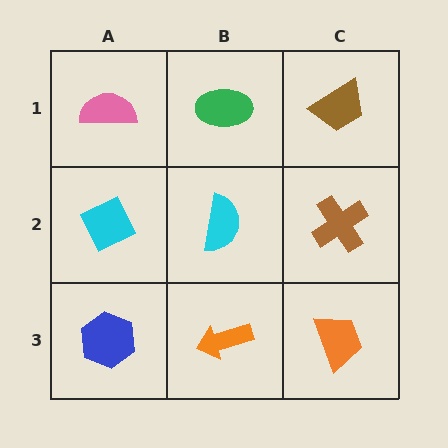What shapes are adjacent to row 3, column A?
A cyan diamond (row 2, column A), an orange arrow (row 3, column B).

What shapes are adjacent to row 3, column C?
A brown cross (row 2, column C), an orange arrow (row 3, column B).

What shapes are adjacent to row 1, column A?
A cyan diamond (row 2, column A), a green ellipse (row 1, column B).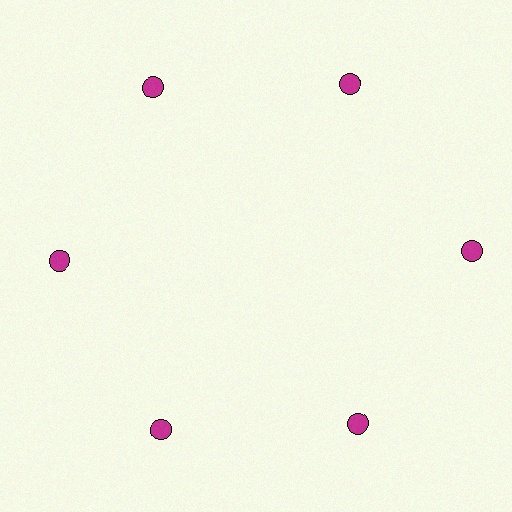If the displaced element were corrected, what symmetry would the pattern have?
It would have 6-fold rotational symmetry — the pattern would map onto itself every 60 degrees.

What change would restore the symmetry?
The symmetry would be restored by moving it inward, back onto the ring so that all 6 circles sit at equal angles and equal distance from the center.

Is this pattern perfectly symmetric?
No. The 6 magenta circles are arranged in a ring, but one element near the 3 o'clock position is pushed outward from the center, breaking the 6-fold rotational symmetry.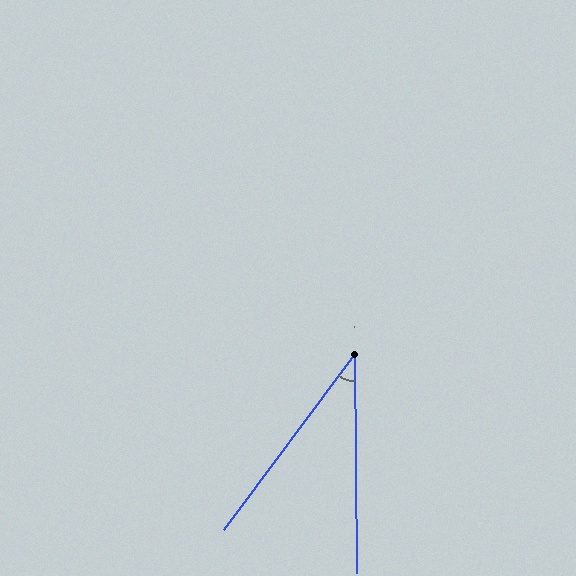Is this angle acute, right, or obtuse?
It is acute.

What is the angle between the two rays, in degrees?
Approximately 37 degrees.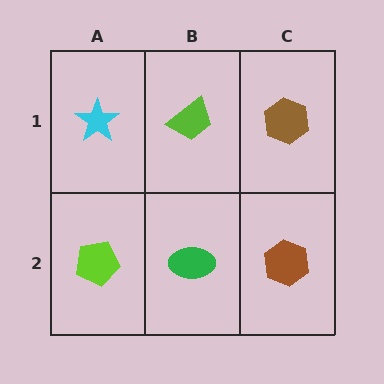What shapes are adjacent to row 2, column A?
A cyan star (row 1, column A), a green ellipse (row 2, column B).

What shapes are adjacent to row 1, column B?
A green ellipse (row 2, column B), a cyan star (row 1, column A), a brown hexagon (row 1, column C).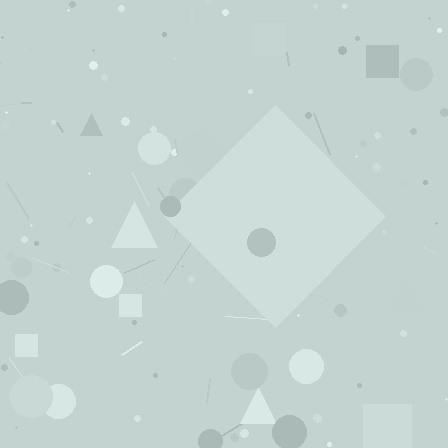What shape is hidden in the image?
A diamond is hidden in the image.